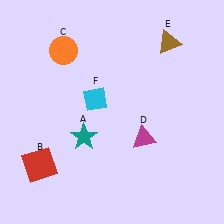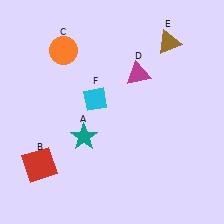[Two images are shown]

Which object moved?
The magenta triangle (D) moved up.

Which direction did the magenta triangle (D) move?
The magenta triangle (D) moved up.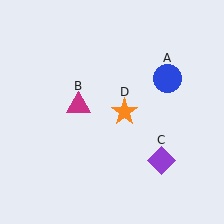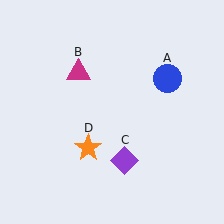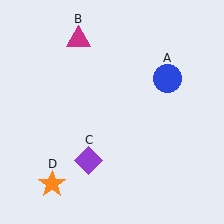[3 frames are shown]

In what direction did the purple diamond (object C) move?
The purple diamond (object C) moved left.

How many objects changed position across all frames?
3 objects changed position: magenta triangle (object B), purple diamond (object C), orange star (object D).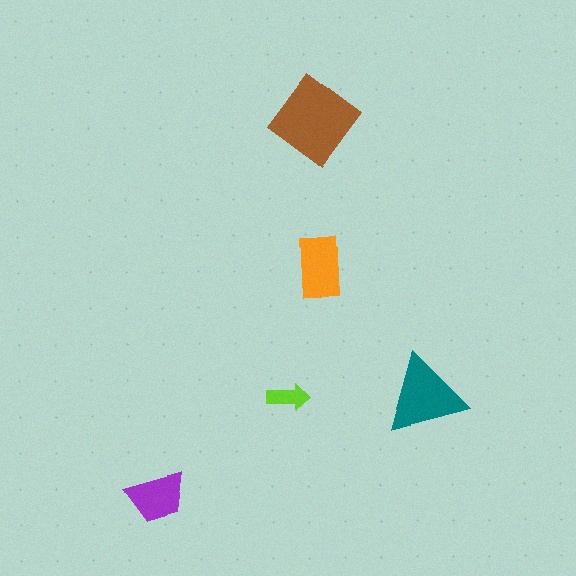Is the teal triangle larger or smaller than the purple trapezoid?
Larger.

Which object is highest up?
The brown diamond is topmost.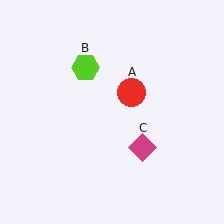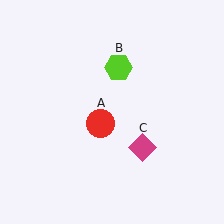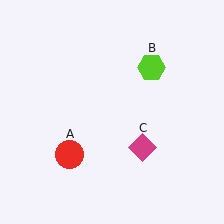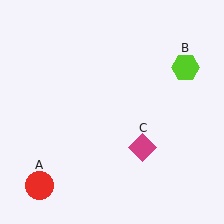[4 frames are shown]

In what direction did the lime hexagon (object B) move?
The lime hexagon (object B) moved right.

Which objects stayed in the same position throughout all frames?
Magenta diamond (object C) remained stationary.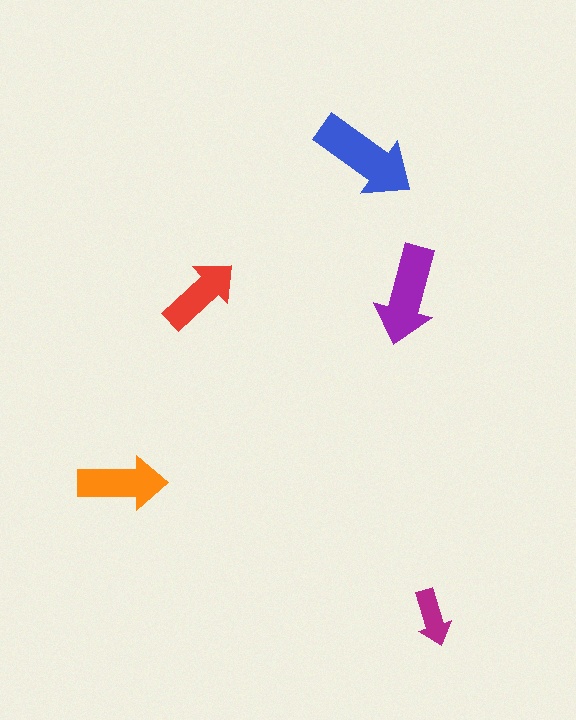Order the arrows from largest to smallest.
the blue one, the purple one, the orange one, the red one, the magenta one.